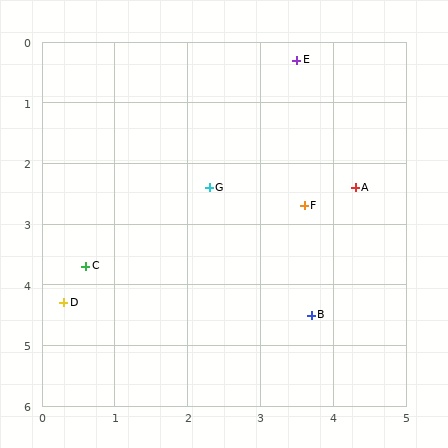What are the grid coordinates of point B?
Point B is at approximately (3.7, 4.5).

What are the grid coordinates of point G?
Point G is at approximately (2.3, 2.4).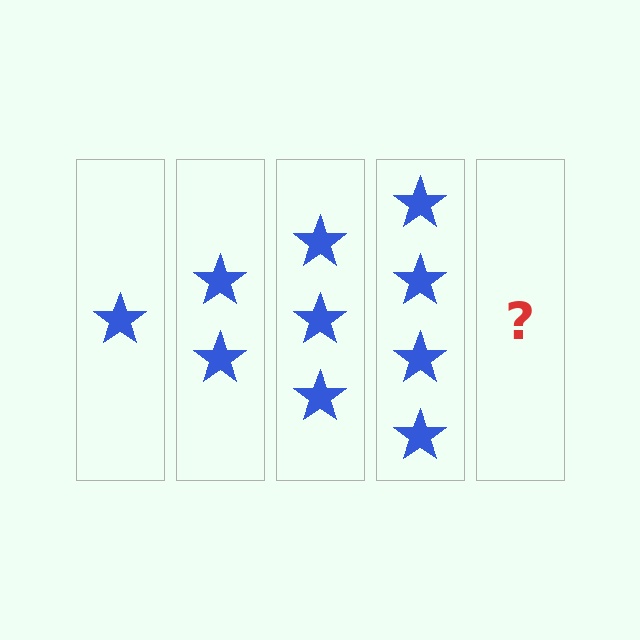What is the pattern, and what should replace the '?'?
The pattern is that each step adds one more star. The '?' should be 5 stars.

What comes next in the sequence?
The next element should be 5 stars.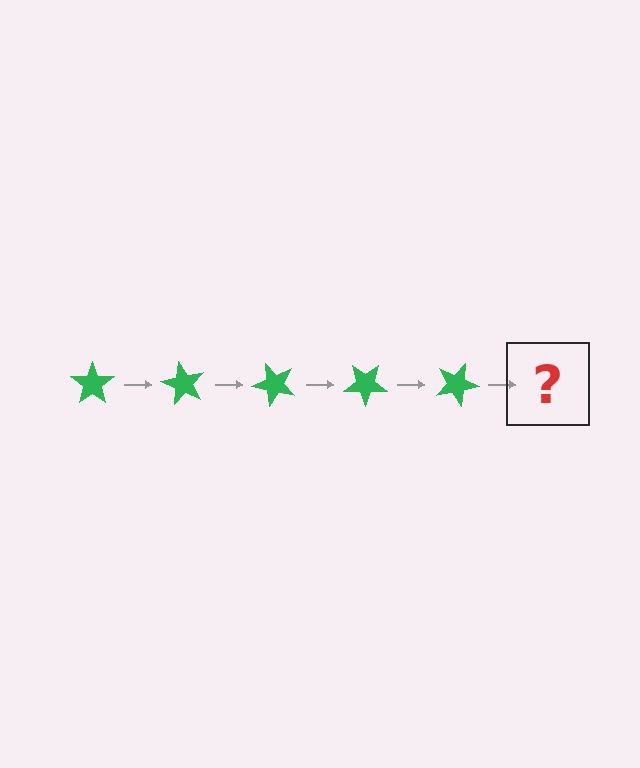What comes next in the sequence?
The next element should be a green star rotated 300 degrees.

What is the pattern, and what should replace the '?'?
The pattern is that the star rotates 60 degrees each step. The '?' should be a green star rotated 300 degrees.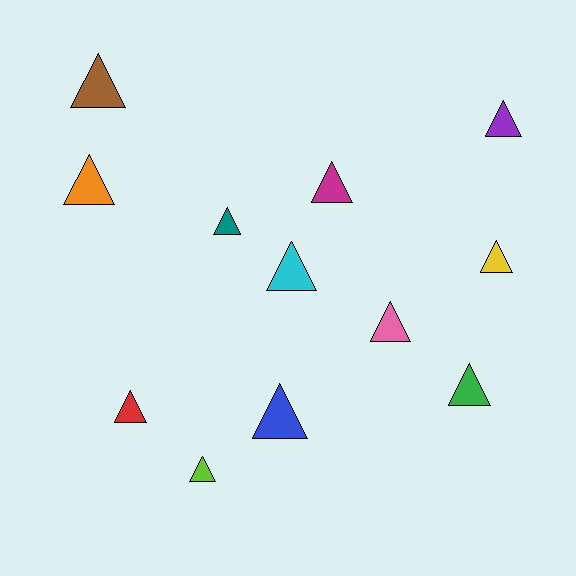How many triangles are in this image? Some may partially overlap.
There are 12 triangles.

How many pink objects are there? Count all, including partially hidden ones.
There is 1 pink object.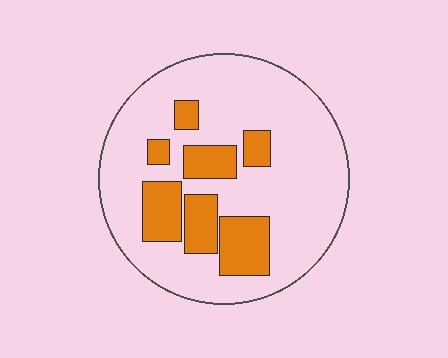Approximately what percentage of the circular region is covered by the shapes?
Approximately 25%.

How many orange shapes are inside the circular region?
7.